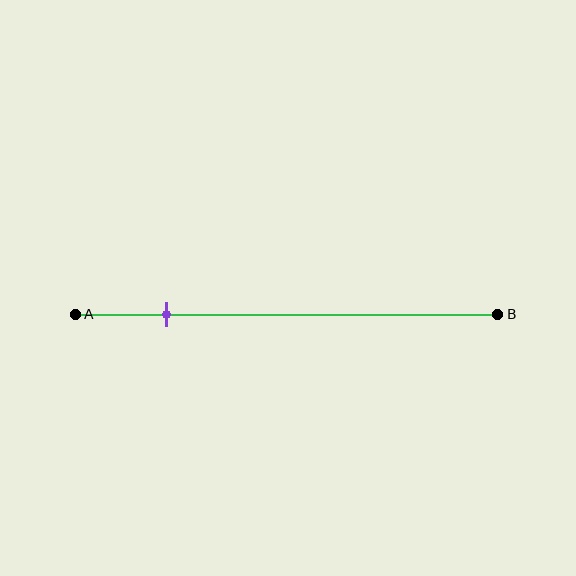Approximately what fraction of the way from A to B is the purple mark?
The purple mark is approximately 20% of the way from A to B.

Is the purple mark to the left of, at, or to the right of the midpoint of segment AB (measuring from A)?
The purple mark is to the left of the midpoint of segment AB.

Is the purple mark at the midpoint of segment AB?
No, the mark is at about 20% from A, not at the 50% midpoint.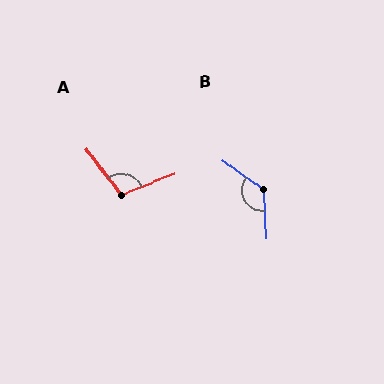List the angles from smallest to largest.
A (105°), B (128°).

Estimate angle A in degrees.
Approximately 105 degrees.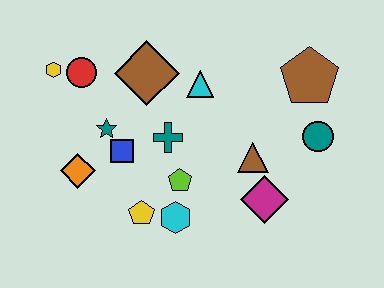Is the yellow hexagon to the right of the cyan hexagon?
No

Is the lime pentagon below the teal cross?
Yes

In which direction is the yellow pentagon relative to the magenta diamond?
The yellow pentagon is to the left of the magenta diamond.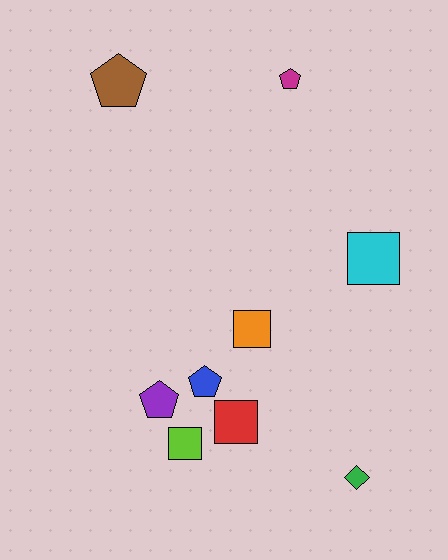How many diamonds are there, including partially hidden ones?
There is 1 diamond.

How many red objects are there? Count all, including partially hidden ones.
There is 1 red object.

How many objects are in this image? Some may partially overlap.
There are 9 objects.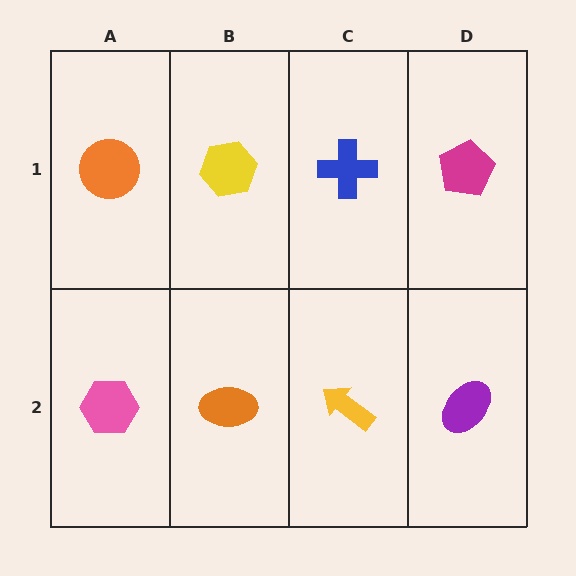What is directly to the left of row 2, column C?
An orange ellipse.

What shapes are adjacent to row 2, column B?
A yellow hexagon (row 1, column B), a pink hexagon (row 2, column A), a yellow arrow (row 2, column C).